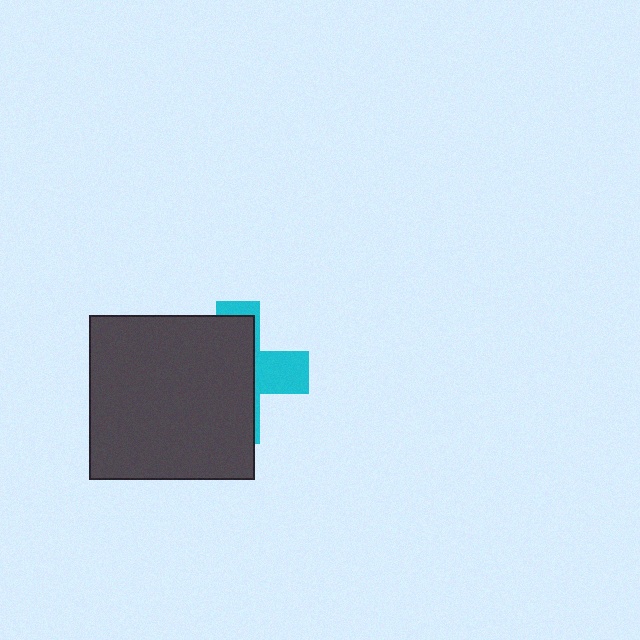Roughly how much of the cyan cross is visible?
A small part of it is visible (roughly 31%).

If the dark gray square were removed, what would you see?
You would see the complete cyan cross.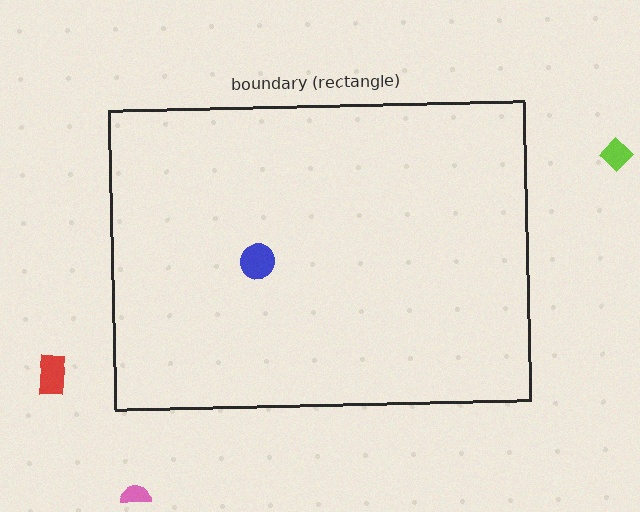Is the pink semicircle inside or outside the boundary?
Outside.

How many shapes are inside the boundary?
1 inside, 3 outside.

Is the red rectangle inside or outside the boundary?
Outside.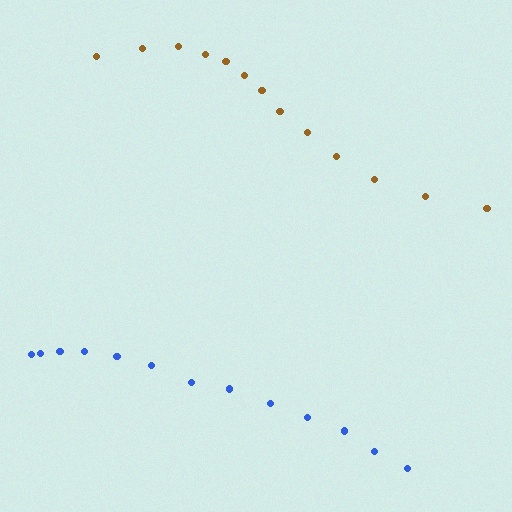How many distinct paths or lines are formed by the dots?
There are 2 distinct paths.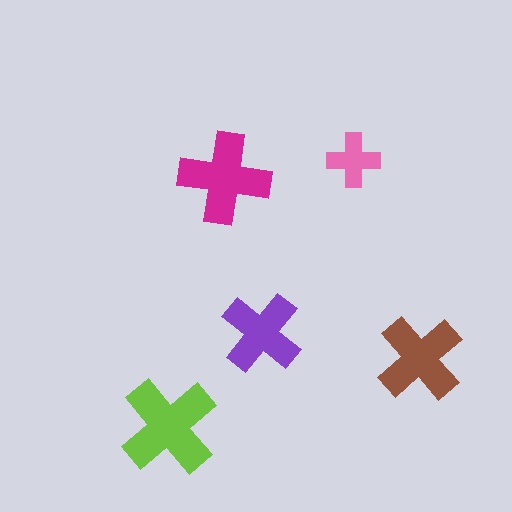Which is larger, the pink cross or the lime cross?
The lime one.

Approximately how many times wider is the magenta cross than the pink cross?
About 1.5 times wider.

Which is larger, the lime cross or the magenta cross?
The lime one.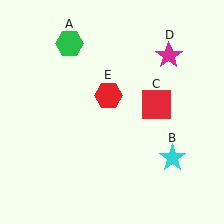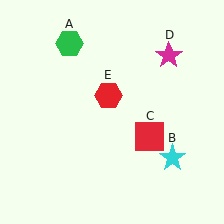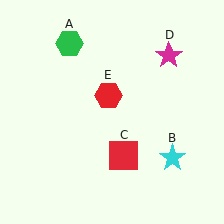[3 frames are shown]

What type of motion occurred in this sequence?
The red square (object C) rotated clockwise around the center of the scene.